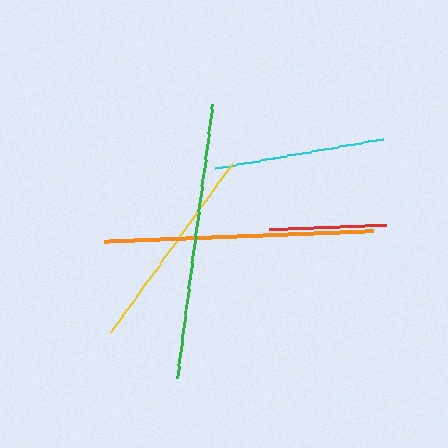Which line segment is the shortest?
The red line is the shortest at approximately 117 pixels.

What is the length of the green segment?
The green segment is approximately 277 pixels long.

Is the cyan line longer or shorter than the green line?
The green line is longer than the cyan line.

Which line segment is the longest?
The green line is the longest at approximately 277 pixels.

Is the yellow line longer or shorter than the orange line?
The orange line is longer than the yellow line.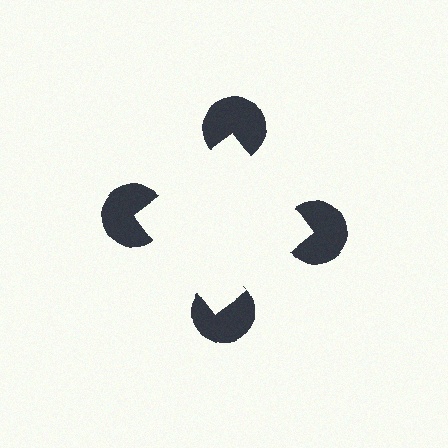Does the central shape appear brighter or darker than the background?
It typically appears slightly brighter than the background, even though no actual brightness change is drawn.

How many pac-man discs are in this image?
There are 4 — one at each vertex of the illusory square.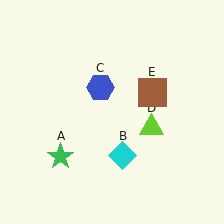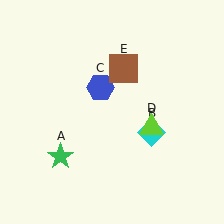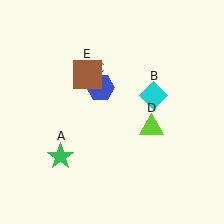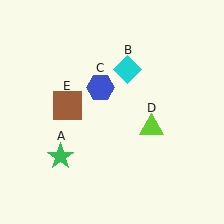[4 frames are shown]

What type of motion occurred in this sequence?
The cyan diamond (object B), brown square (object E) rotated counterclockwise around the center of the scene.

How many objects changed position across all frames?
2 objects changed position: cyan diamond (object B), brown square (object E).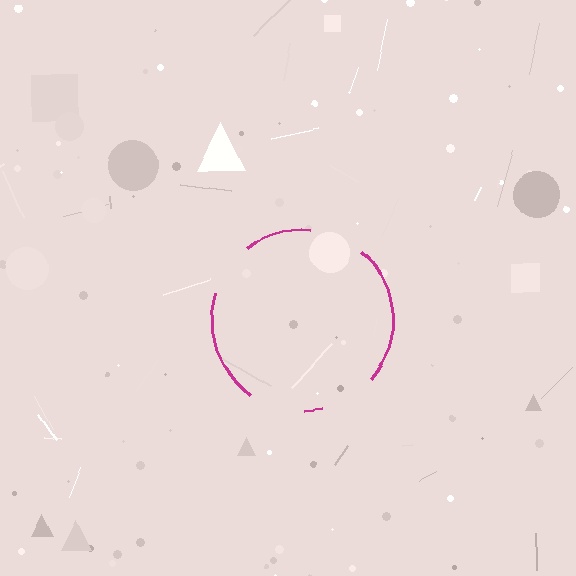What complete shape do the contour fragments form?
The contour fragments form a circle.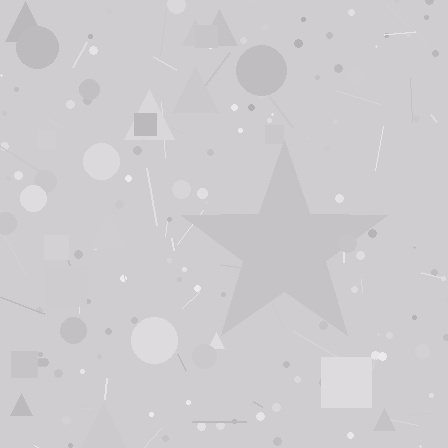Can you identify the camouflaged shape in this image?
The camouflaged shape is a star.